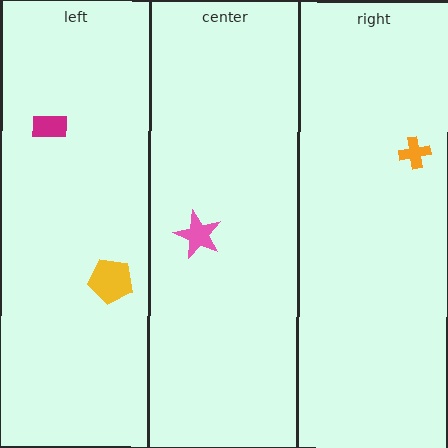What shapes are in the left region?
The yellow pentagon, the magenta rectangle.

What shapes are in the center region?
The pink star.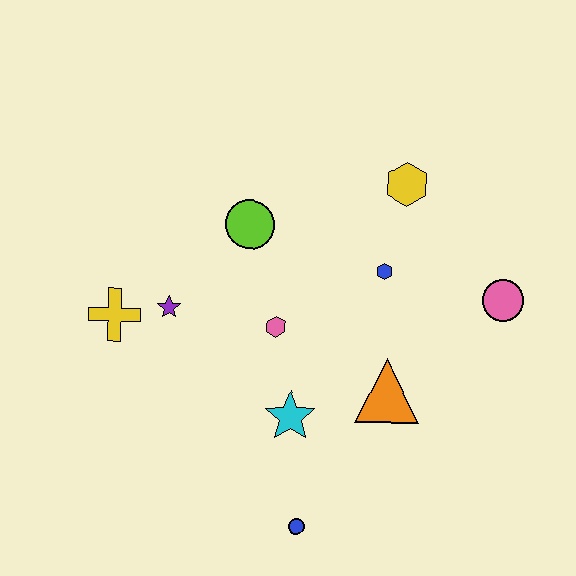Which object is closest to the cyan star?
The pink hexagon is closest to the cyan star.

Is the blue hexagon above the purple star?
Yes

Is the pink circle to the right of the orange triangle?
Yes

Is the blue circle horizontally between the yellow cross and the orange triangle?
Yes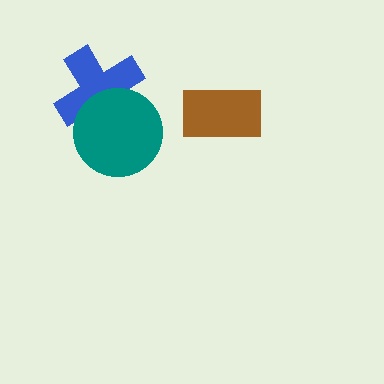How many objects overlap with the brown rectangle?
0 objects overlap with the brown rectangle.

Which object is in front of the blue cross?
The teal circle is in front of the blue cross.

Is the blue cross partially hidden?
Yes, it is partially covered by another shape.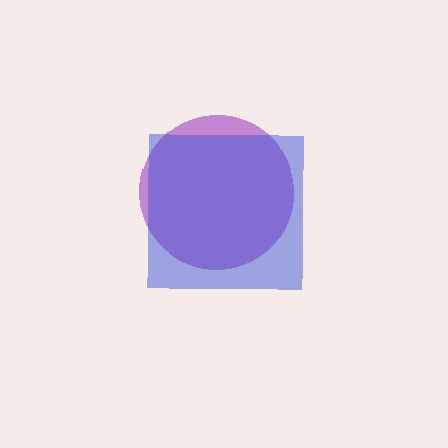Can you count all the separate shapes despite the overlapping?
Yes, there are 2 separate shapes.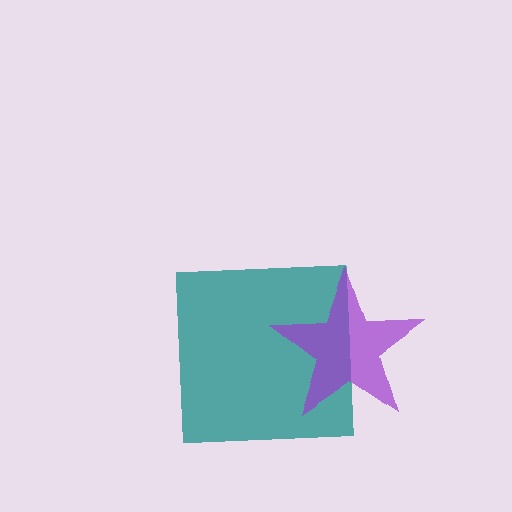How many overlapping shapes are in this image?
There are 2 overlapping shapes in the image.